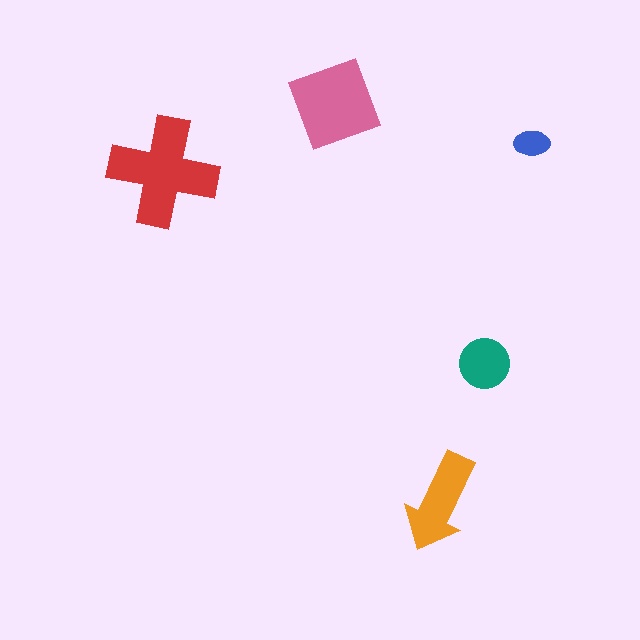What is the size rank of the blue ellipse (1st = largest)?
5th.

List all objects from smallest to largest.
The blue ellipse, the teal circle, the orange arrow, the pink square, the red cross.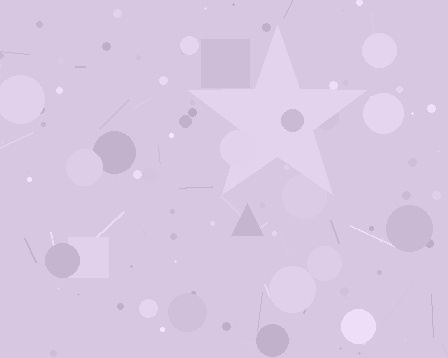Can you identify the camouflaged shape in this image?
The camouflaged shape is a star.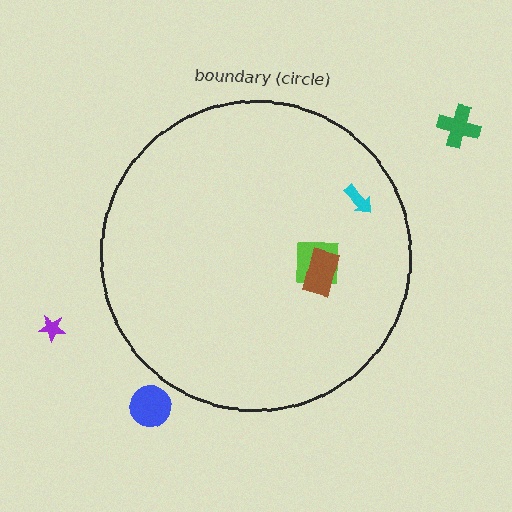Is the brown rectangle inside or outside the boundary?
Inside.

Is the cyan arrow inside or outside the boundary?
Inside.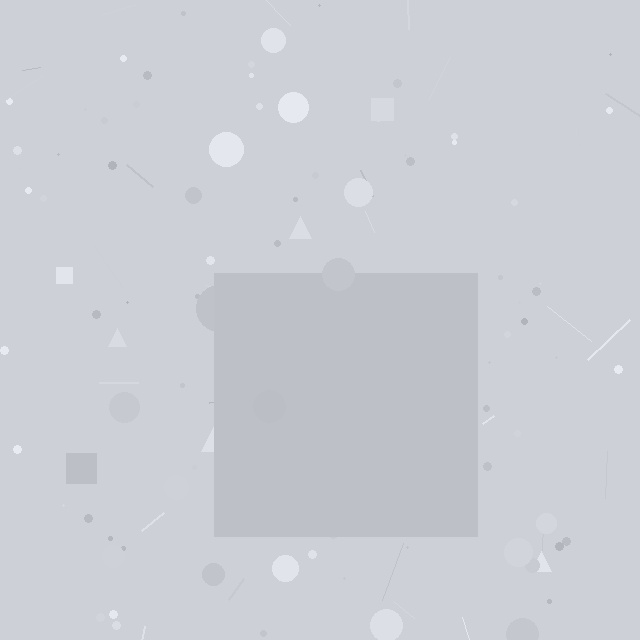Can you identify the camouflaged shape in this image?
The camouflaged shape is a square.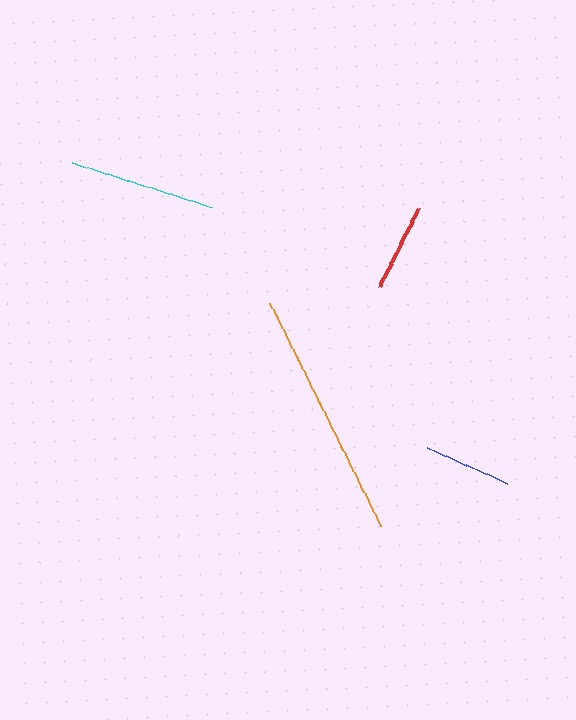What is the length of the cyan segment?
The cyan segment is approximately 145 pixels long.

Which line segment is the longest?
The orange line is the longest at approximately 249 pixels.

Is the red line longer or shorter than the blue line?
The red line is longer than the blue line.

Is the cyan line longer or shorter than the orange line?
The orange line is longer than the cyan line.